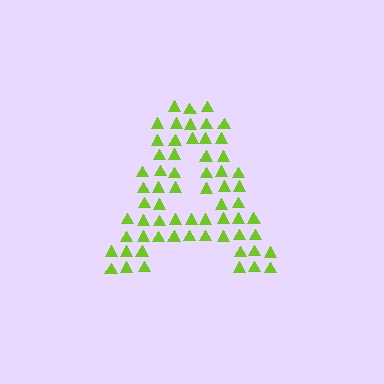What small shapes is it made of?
It is made of small triangles.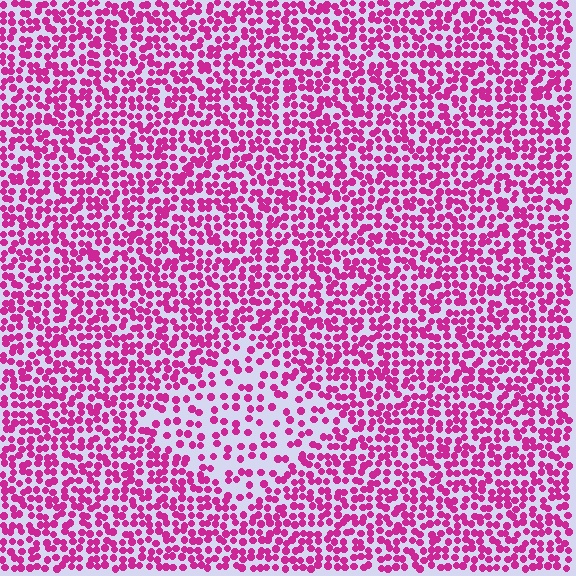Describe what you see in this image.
The image contains small magenta elements arranged at two different densities. A diamond-shaped region is visible where the elements are less densely packed than the surrounding area.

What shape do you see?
I see a diamond.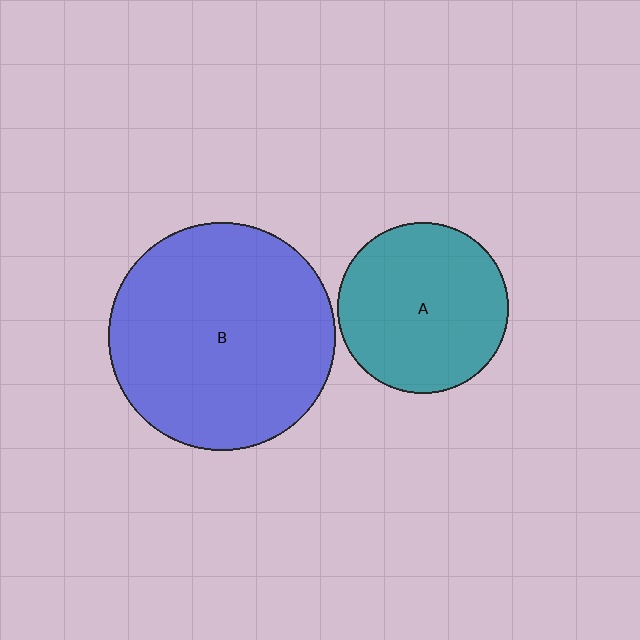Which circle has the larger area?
Circle B (blue).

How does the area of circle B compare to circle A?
Approximately 1.8 times.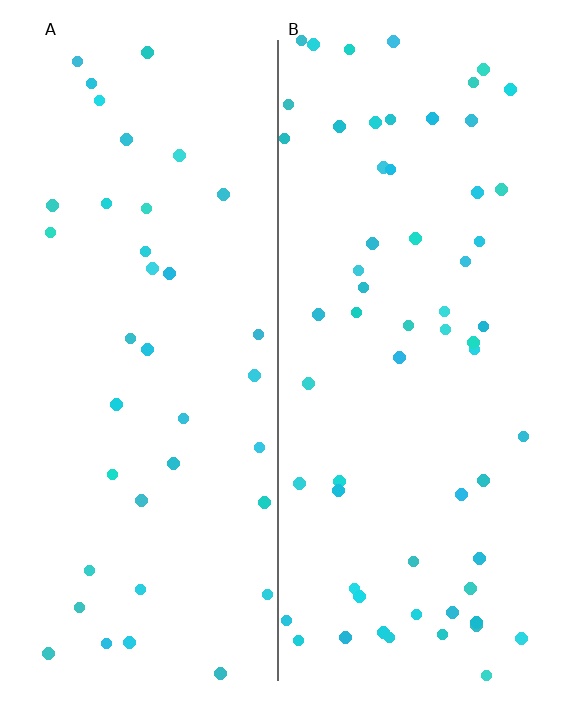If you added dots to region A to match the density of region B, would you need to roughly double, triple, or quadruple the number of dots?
Approximately double.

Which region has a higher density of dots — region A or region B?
B (the right).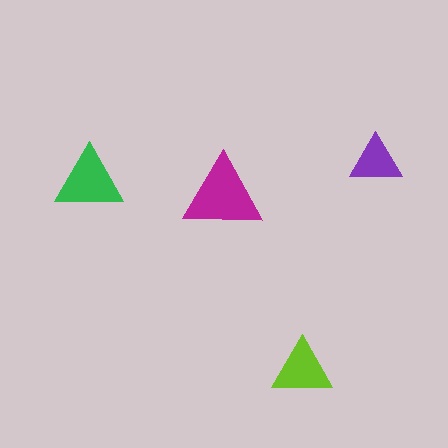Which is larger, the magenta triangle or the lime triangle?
The magenta one.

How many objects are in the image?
There are 4 objects in the image.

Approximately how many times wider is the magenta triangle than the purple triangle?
About 1.5 times wider.